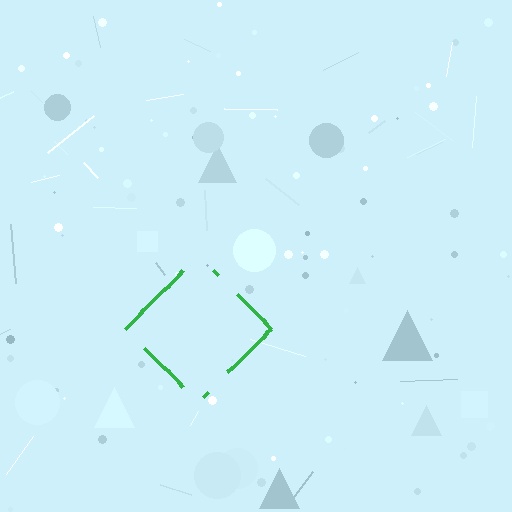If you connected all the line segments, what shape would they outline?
They would outline a diamond.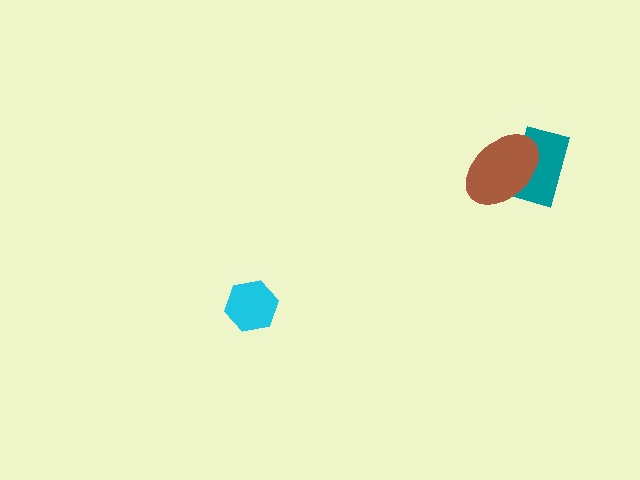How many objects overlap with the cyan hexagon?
0 objects overlap with the cyan hexagon.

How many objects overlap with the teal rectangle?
1 object overlaps with the teal rectangle.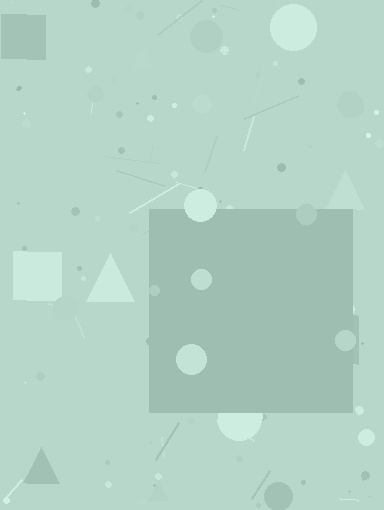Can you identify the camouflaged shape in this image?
The camouflaged shape is a square.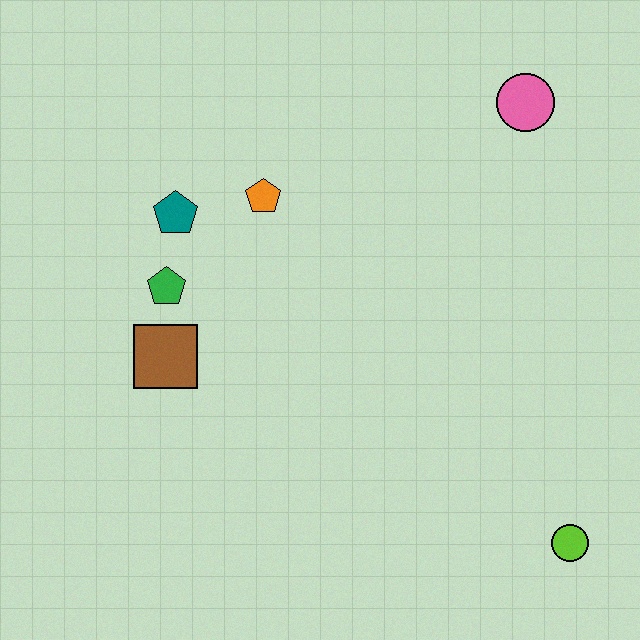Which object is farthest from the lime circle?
The teal pentagon is farthest from the lime circle.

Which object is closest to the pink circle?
The orange pentagon is closest to the pink circle.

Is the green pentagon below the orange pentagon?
Yes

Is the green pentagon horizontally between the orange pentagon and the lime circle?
No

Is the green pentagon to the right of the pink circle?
No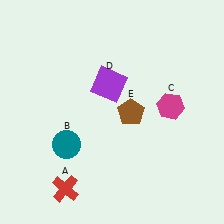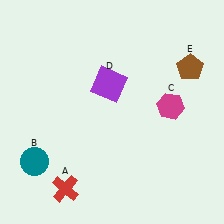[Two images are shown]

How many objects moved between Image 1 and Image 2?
2 objects moved between the two images.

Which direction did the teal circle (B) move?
The teal circle (B) moved left.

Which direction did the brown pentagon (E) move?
The brown pentagon (E) moved right.